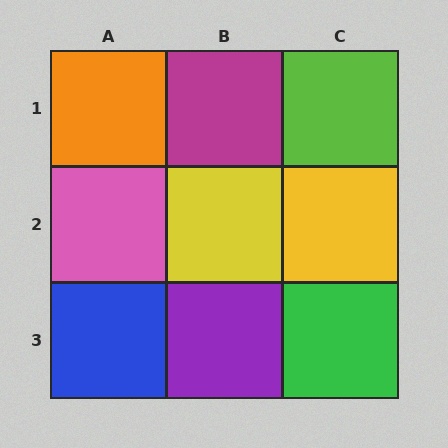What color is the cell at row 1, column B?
Magenta.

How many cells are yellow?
2 cells are yellow.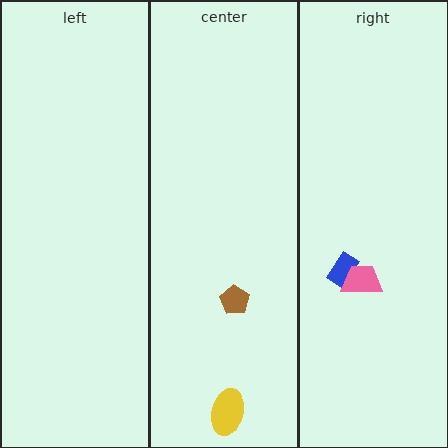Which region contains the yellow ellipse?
The center region.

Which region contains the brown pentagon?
The center region.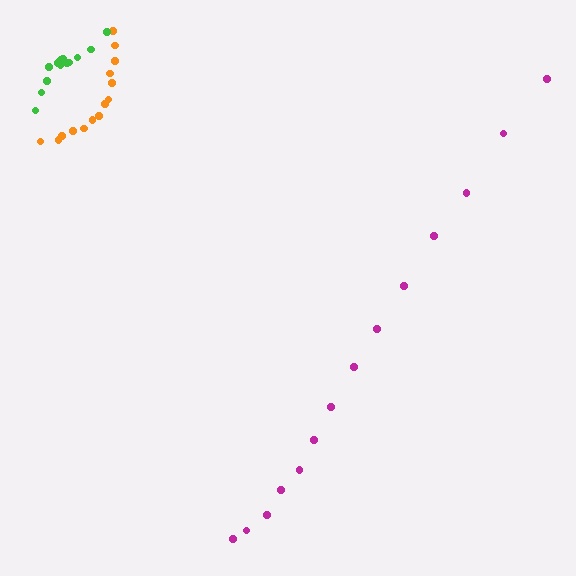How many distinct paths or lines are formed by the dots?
There are 3 distinct paths.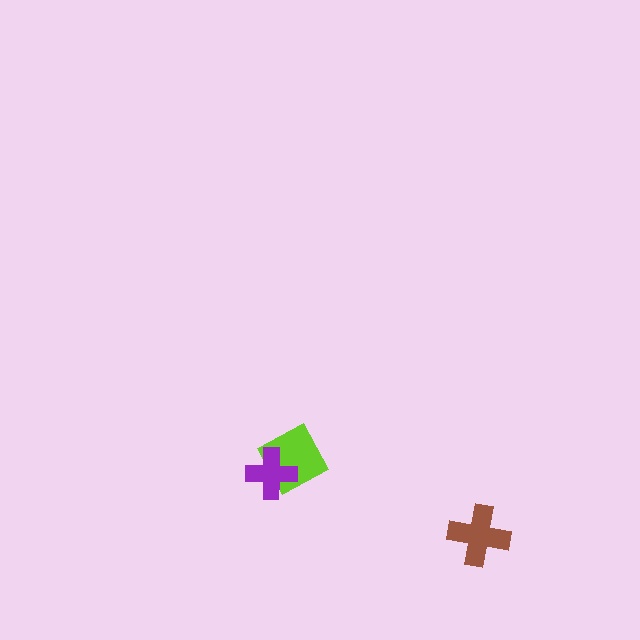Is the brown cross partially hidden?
No, no other shape covers it.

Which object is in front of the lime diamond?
The purple cross is in front of the lime diamond.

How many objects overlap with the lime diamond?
1 object overlaps with the lime diamond.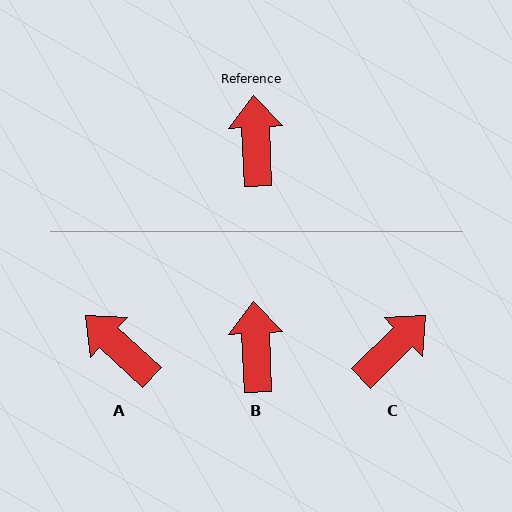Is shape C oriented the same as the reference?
No, it is off by about 48 degrees.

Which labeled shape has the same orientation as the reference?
B.